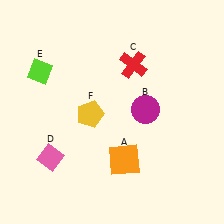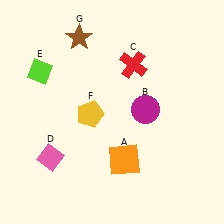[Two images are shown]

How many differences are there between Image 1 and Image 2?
There is 1 difference between the two images.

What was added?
A brown star (G) was added in Image 2.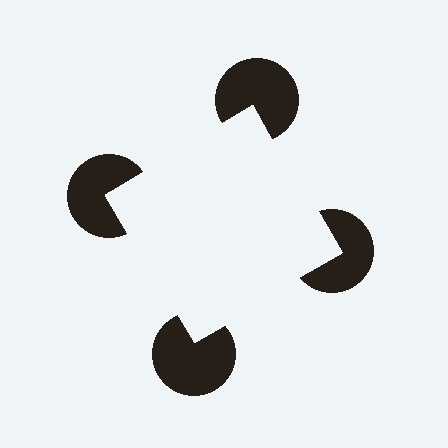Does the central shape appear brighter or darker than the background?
It typically appears slightly brighter than the background, even though no actual brightness change is drawn.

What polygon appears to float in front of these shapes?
An illusory square — its edges are inferred from the aligned wedge cuts in the pac-man discs, not physically drawn.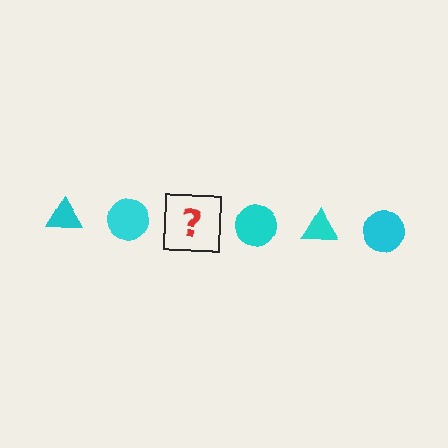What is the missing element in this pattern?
The missing element is a cyan triangle.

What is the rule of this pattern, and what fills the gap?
The rule is that the pattern cycles through triangle, circle shapes in cyan. The gap should be filled with a cyan triangle.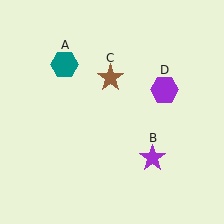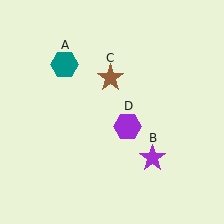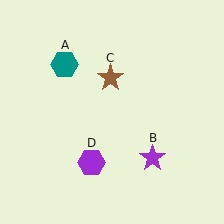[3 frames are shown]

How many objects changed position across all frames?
1 object changed position: purple hexagon (object D).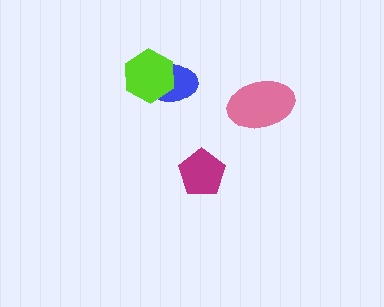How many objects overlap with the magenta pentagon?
0 objects overlap with the magenta pentagon.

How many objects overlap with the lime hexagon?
1 object overlaps with the lime hexagon.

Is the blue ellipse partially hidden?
Yes, it is partially covered by another shape.